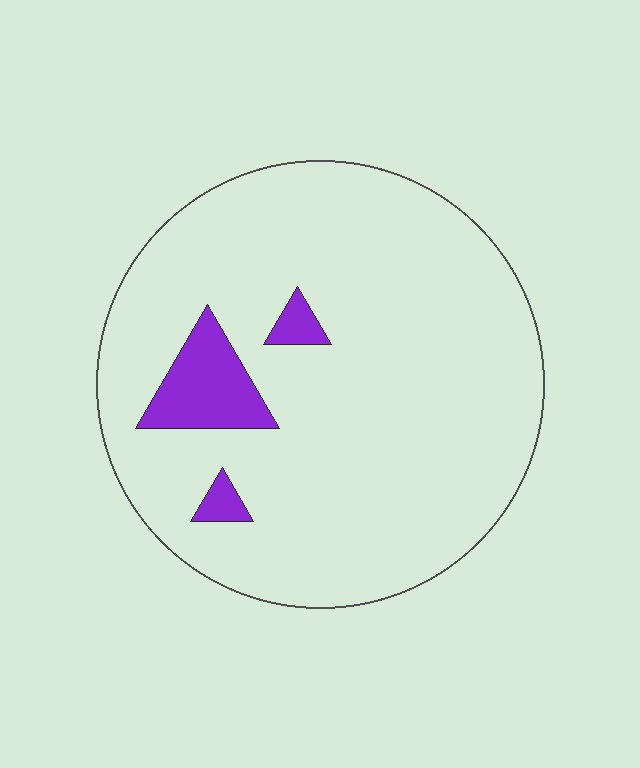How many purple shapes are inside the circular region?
3.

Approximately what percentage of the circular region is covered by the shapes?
Approximately 10%.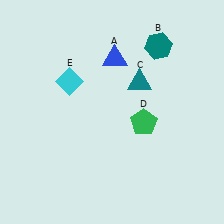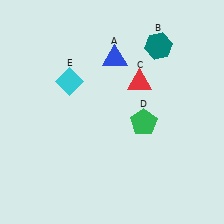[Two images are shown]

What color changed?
The triangle (C) changed from teal in Image 1 to red in Image 2.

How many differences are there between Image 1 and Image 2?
There is 1 difference between the two images.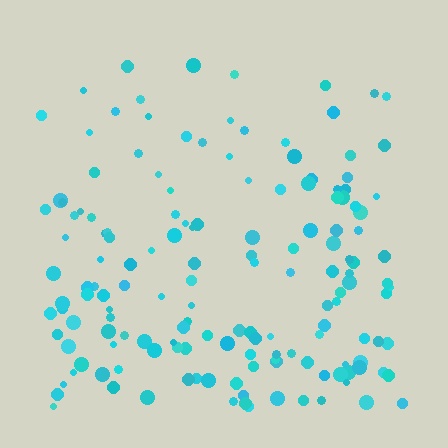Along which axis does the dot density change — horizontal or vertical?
Vertical.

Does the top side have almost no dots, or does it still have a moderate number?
Still a moderate number, just noticeably fewer than the bottom.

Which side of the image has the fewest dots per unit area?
The top.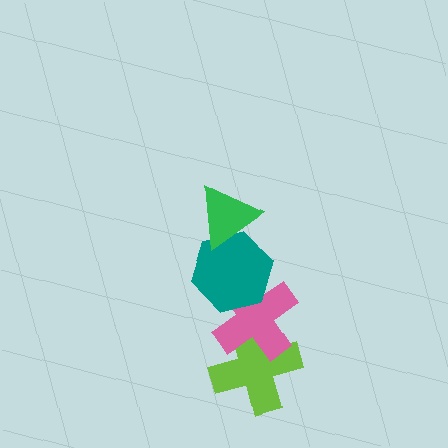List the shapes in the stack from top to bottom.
From top to bottom: the green triangle, the teal hexagon, the pink cross, the lime cross.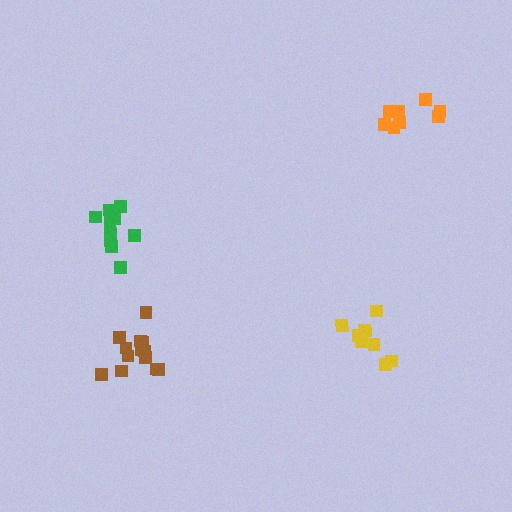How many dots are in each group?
Group 1: 13 dots, Group 2: 8 dots, Group 3: 8 dots, Group 4: 10 dots (39 total).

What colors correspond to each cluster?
The clusters are colored: brown, orange, yellow, green.